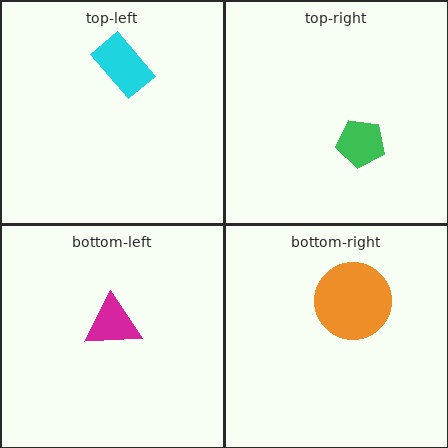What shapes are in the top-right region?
The green pentagon.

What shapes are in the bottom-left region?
The magenta triangle.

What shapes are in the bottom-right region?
The orange circle.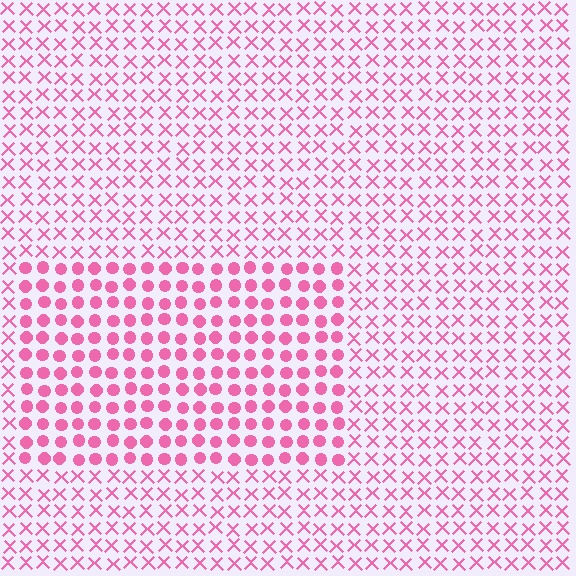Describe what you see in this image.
The image is filled with small pink elements arranged in a uniform grid. A rectangle-shaped region contains circles, while the surrounding area contains X marks. The boundary is defined purely by the change in element shape.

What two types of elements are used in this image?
The image uses circles inside the rectangle region and X marks outside it.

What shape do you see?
I see a rectangle.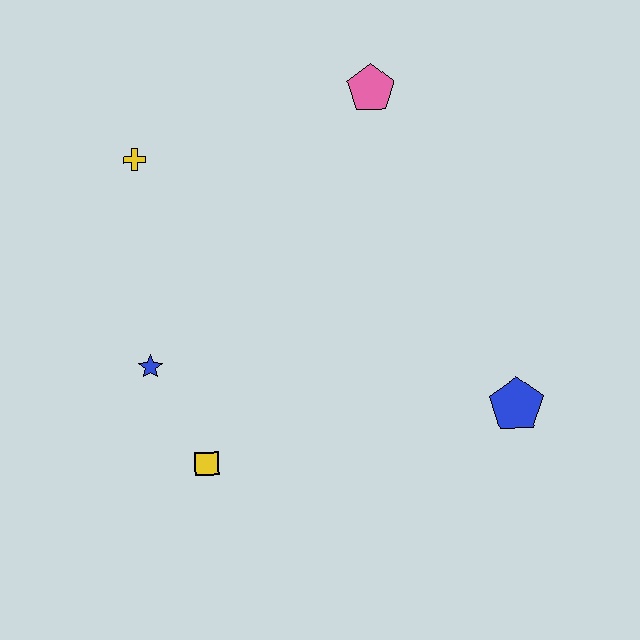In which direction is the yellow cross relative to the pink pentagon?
The yellow cross is to the left of the pink pentagon.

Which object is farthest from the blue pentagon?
The yellow cross is farthest from the blue pentagon.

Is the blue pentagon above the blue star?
No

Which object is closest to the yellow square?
The blue star is closest to the yellow square.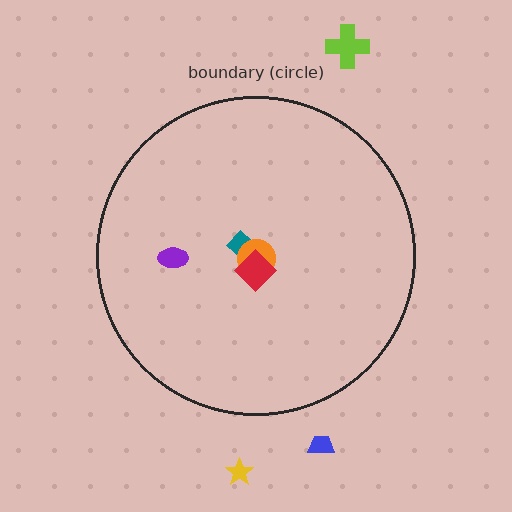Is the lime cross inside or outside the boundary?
Outside.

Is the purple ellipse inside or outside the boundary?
Inside.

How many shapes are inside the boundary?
4 inside, 3 outside.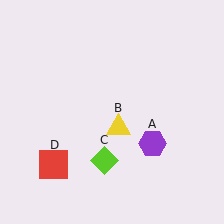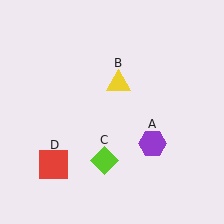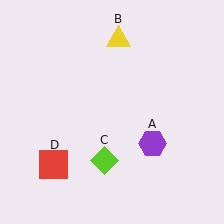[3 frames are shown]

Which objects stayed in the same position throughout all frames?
Purple hexagon (object A) and lime diamond (object C) and red square (object D) remained stationary.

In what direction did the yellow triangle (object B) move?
The yellow triangle (object B) moved up.